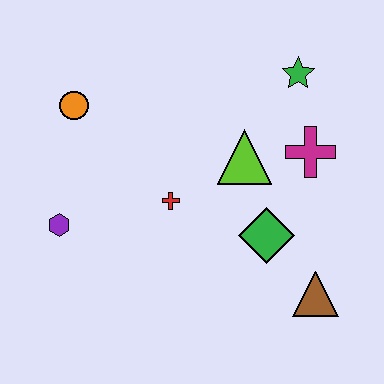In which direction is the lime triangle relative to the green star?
The lime triangle is below the green star.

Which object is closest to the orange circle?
The purple hexagon is closest to the orange circle.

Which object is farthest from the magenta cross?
The purple hexagon is farthest from the magenta cross.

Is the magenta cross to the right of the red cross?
Yes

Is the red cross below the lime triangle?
Yes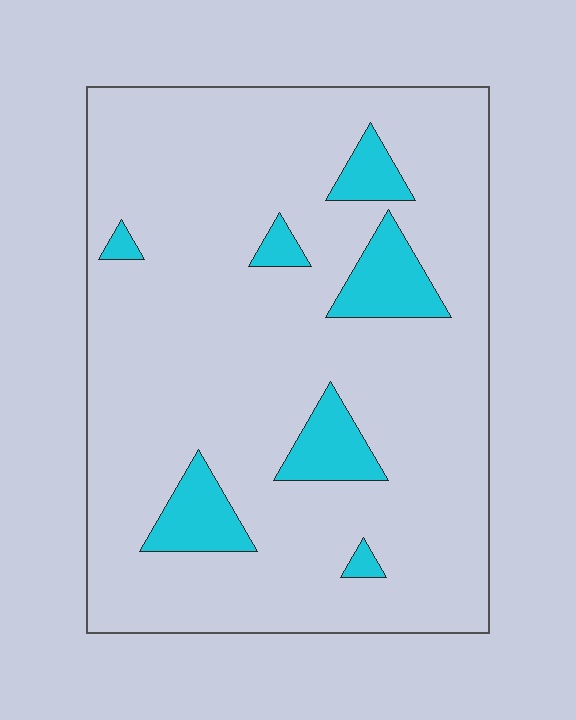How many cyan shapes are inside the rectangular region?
7.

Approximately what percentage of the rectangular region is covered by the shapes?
Approximately 10%.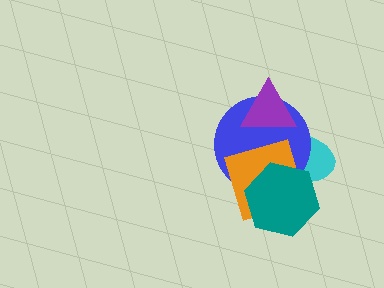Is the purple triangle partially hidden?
No, no other shape covers it.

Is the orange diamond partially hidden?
Yes, it is partially covered by another shape.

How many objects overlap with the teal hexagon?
3 objects overlap with the teal hexagon.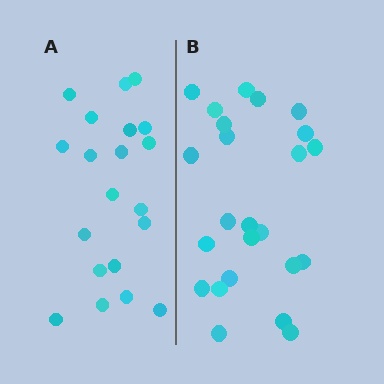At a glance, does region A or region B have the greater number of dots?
Region B (the right region) has more dots.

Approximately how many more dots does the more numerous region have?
Region B has about 4 more dots than region A.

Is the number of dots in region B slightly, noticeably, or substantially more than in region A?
Region B has only slightly more — the two regions are fairly close. The ratio is roughly 1.2 to 1.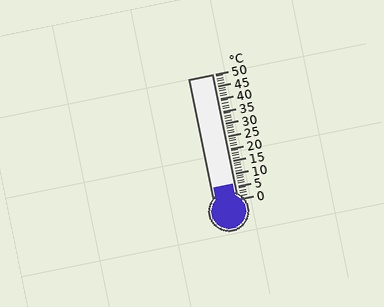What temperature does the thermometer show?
The thermometer shows approximately 6°C.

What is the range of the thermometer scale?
The thermometer scale ranges from 0°C to 50°C.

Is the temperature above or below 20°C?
The temperature is below 20°C.